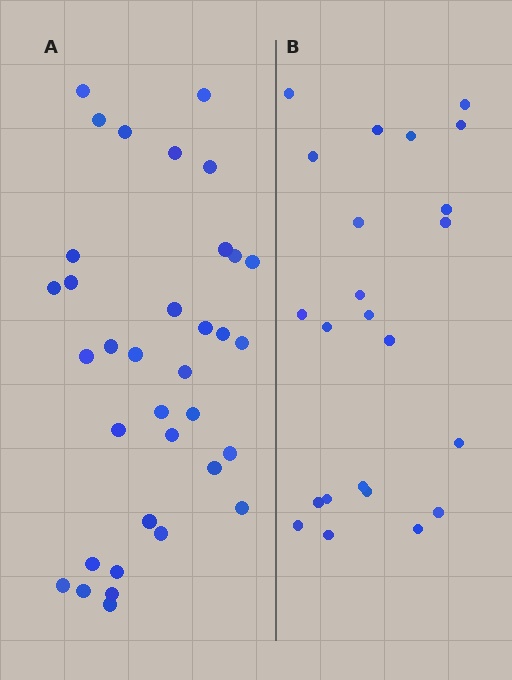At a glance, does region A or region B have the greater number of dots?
Region A (the left region) has more dots.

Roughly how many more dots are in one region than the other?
Region A has roughly 12 or so more dots than region B.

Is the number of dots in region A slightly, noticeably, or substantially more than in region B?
Region A has substantially more. The ratio is roughly 1.5 to 1.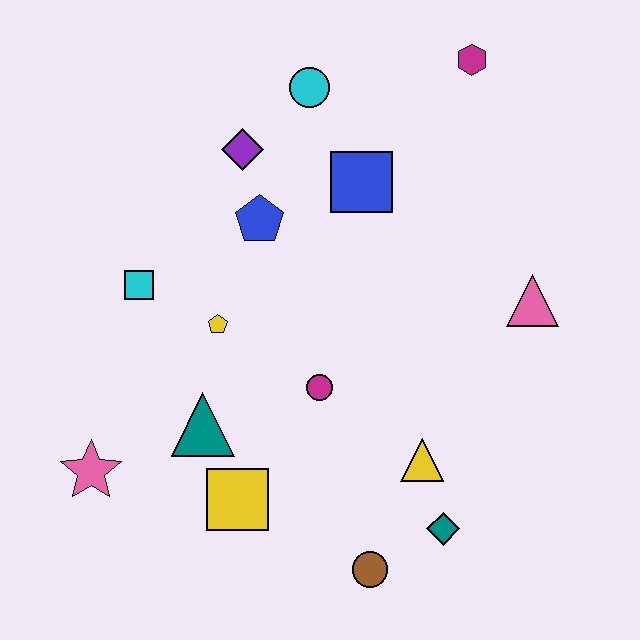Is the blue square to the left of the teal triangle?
No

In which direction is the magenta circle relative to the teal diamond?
The magenta circle is above the teal diamond.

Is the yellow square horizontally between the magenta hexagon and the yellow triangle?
No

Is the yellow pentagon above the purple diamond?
No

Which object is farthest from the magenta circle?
The magenta hexagon is farthest from the magenta circle.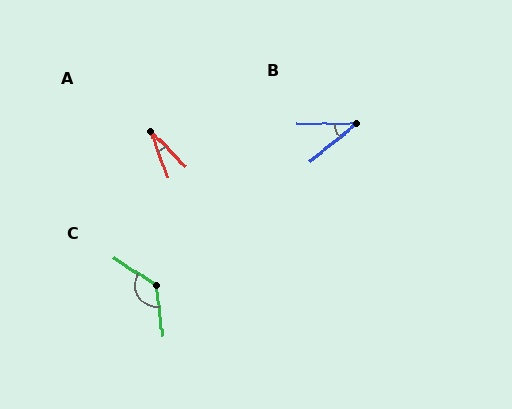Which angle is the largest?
C, at approximately 130 degrees.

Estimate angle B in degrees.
Approximately 39 degrees.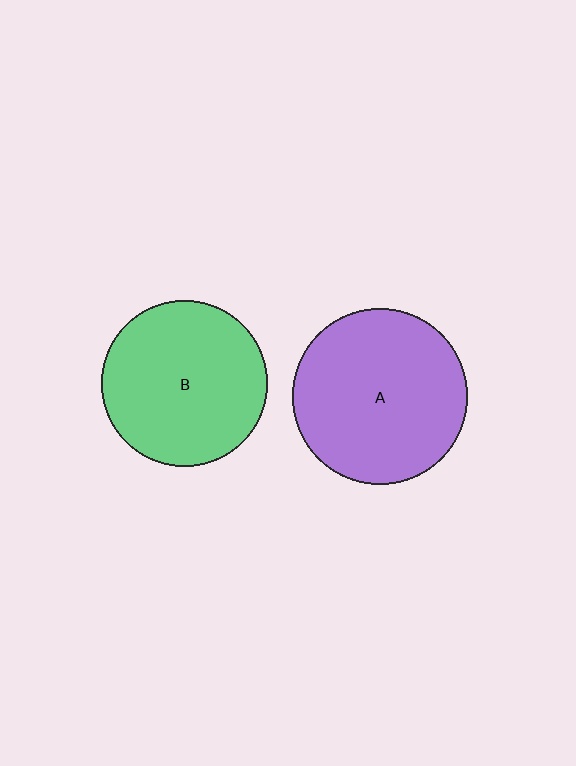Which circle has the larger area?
Circle A (purple).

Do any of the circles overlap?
No, none of the circles overlap.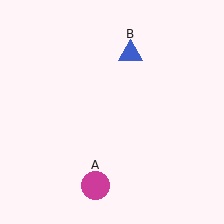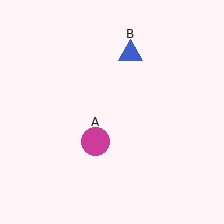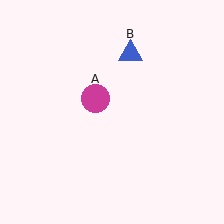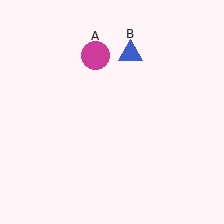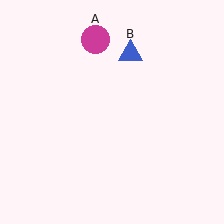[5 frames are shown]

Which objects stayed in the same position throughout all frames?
Blue triangle (object B) remained stationary.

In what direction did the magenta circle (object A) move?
The magenta circle (object A) moved up.